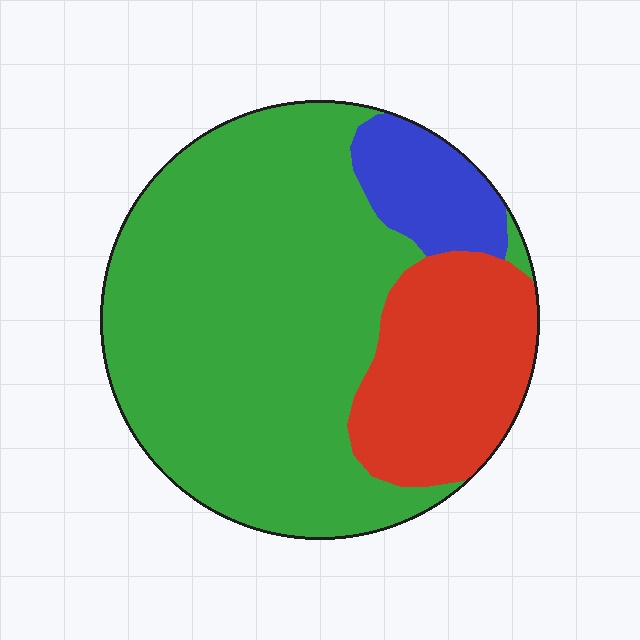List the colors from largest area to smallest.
From largest to smallest: green, red, blue.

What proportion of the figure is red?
Red takes up about one fifth (1/5) of the figure.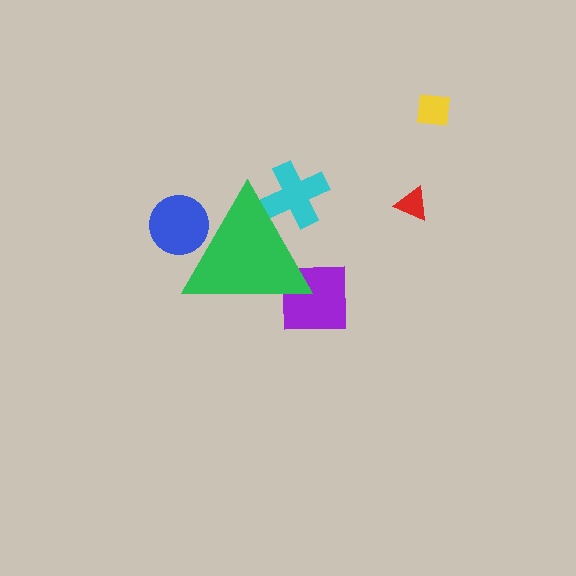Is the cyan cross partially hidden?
Yes, the cyan cross is partially hidden behind the green triangle.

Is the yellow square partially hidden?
No, the yellow square is fully visible.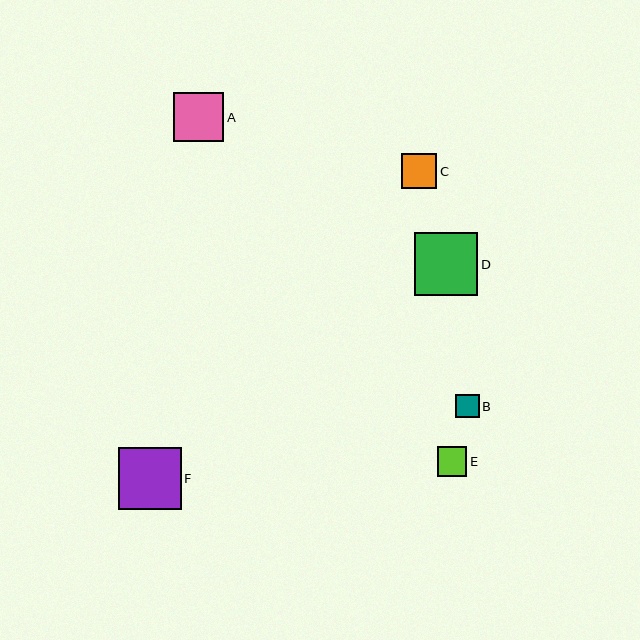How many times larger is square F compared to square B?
Square F is approximately 2.7 times the size of square B.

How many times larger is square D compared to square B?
Square D is approximately 2.7 times the size of square B.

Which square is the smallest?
Square B is the smallest with a size of approximately 23 pixels.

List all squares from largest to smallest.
From largest to smallest: D, F, A, C, E, B.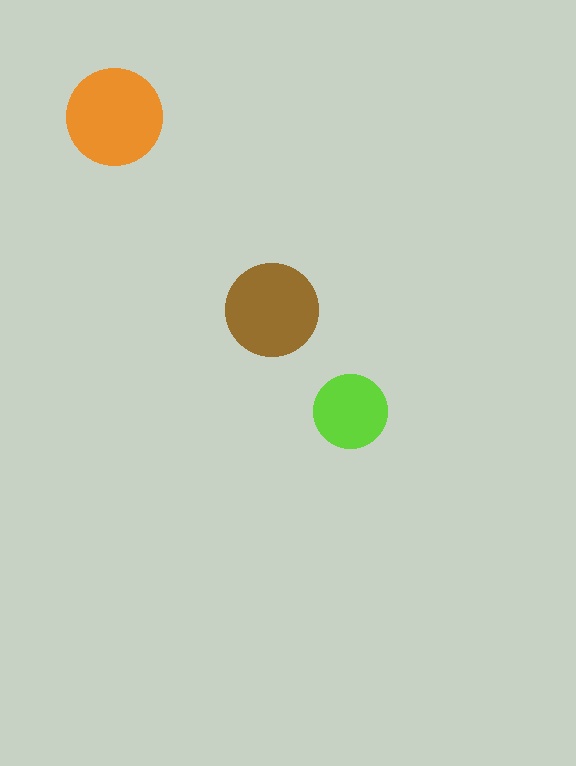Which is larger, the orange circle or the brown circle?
The orange one.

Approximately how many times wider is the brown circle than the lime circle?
About 1.5 times wider.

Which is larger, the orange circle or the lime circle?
The orange one.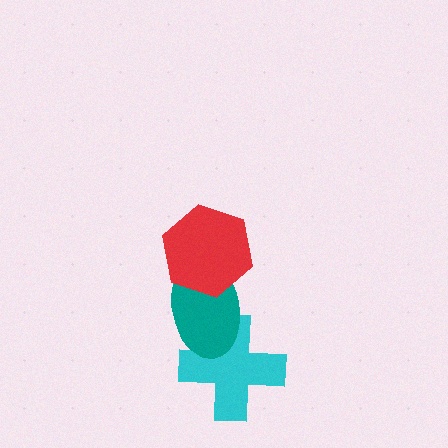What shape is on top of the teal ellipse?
The red hexagon is on top of the teal ellipse.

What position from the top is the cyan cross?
The cyan cross is 3rd from the top.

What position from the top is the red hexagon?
The red hexagon is 1st from the top.